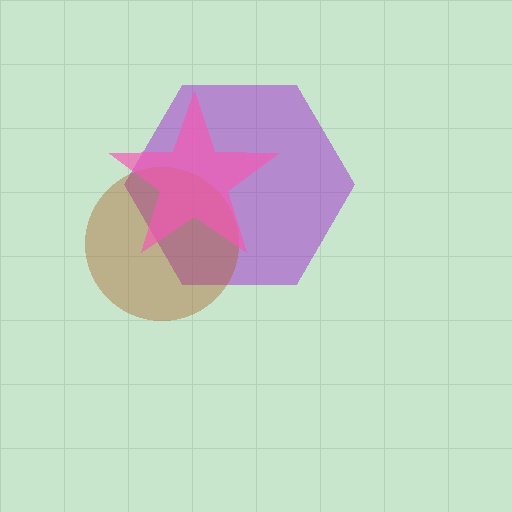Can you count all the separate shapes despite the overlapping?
Yes, there are 3 separate shapes.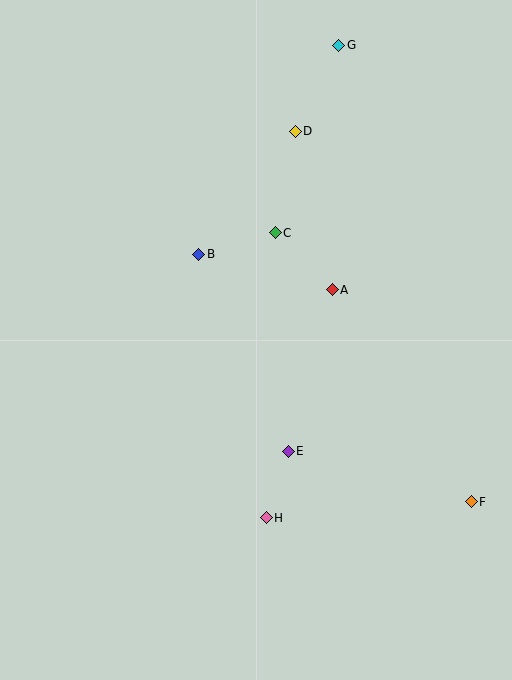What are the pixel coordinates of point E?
Point E is at (288, 451).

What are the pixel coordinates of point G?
Point G is at (339, 45).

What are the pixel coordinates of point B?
Point B is at (199, 254).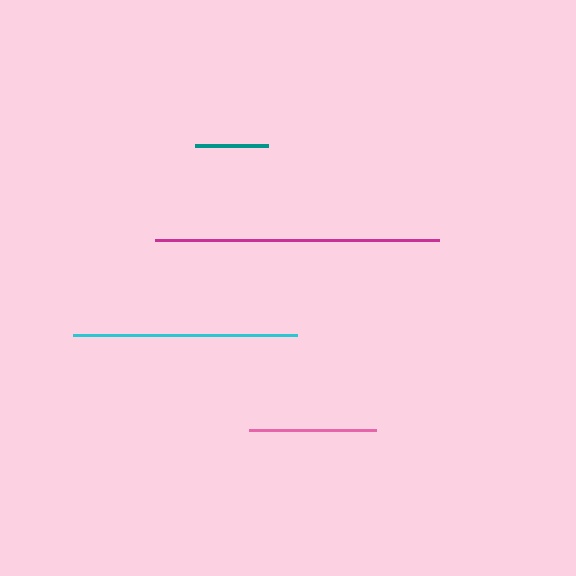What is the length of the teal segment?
The teal segment is approximately 73 pixels long.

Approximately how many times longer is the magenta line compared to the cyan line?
The magenta line is approximately 1.3 times the length of the cyan line.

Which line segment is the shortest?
The teal line is the shortest at approximately 73 pixels.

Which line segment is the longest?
The magenta line is the longest at approximately 284 pixels.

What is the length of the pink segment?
The pink segment is approximately 127 pixels long.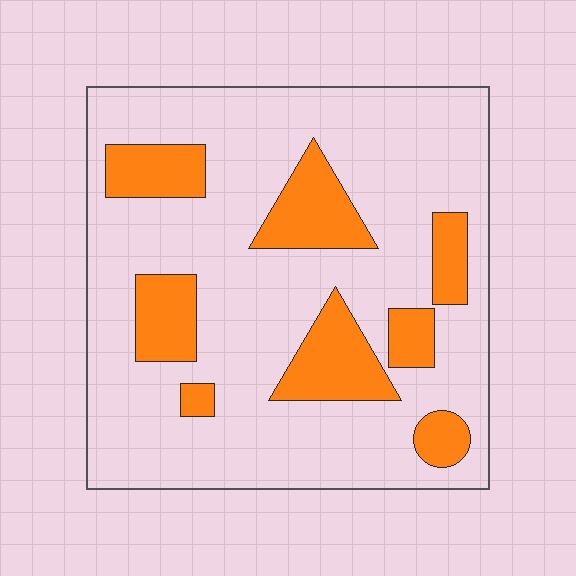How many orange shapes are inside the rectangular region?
8.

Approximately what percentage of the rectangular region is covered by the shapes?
Approximately 20%.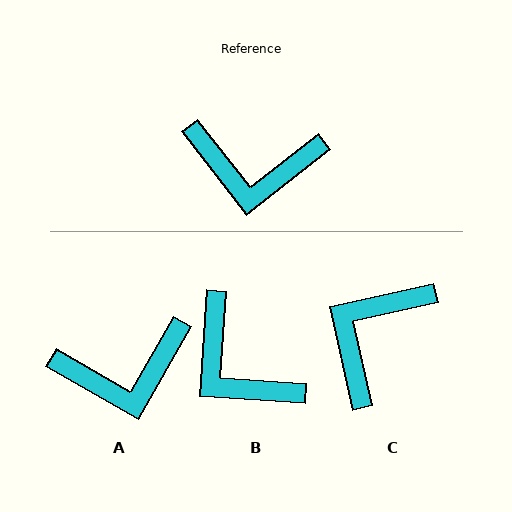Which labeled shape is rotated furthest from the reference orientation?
C, about 116 degrees away.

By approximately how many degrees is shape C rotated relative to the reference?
Approximately 116 degrees clockwise.